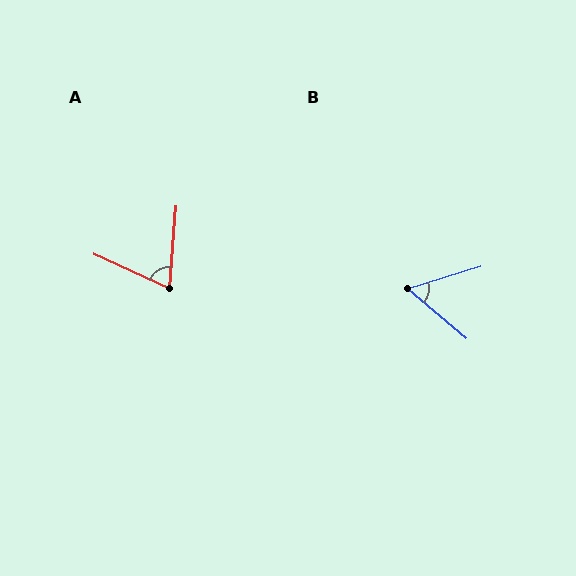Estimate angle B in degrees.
Approximately 57 degrees.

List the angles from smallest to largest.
B (57°), A (70°).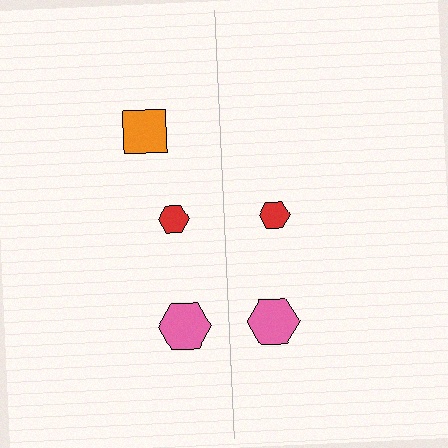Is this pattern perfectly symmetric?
No, the pattern is not perfectly symmetric. A orange square is missing from the right side.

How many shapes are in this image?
There are 5 shapes in this image.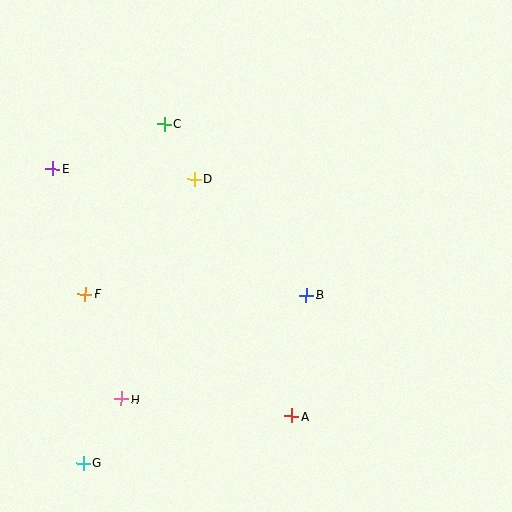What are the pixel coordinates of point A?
Point A is at (292, 416).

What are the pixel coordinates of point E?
Point E is at (53, 169).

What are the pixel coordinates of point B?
Point B is at (306, 295).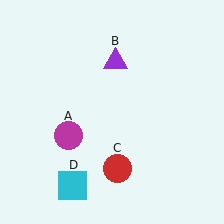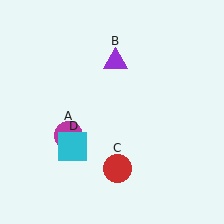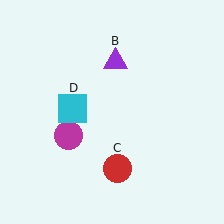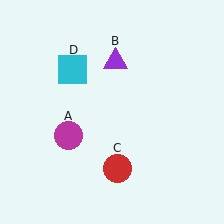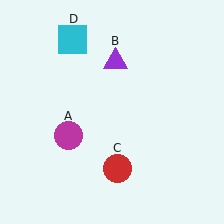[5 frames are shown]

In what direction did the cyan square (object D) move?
The cyan square (object D) moved up.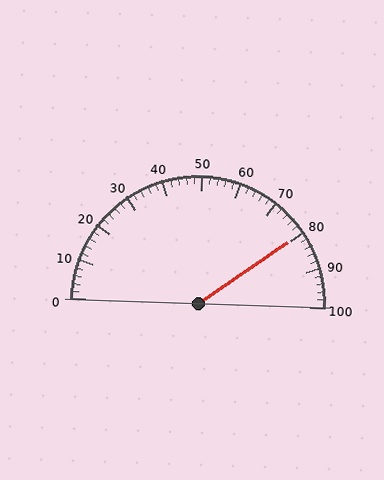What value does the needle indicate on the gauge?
The needle indicates approximately 80.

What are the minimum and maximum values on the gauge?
The gauge ranges from 0 to 100.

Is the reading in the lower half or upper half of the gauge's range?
The reading is in the upper half of the range (0 to 100).